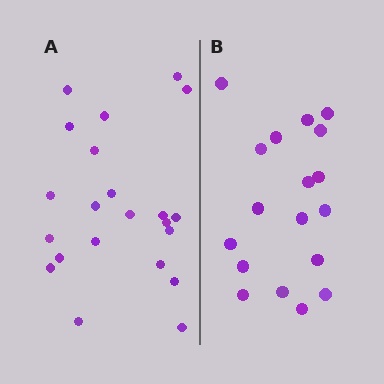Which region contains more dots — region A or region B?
Region A (the left region) has more dots.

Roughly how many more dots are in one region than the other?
Region A has about 4 more dots than region B.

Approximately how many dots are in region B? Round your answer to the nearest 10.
About 20 dots. (The exact count is 18, which rounds to 20.)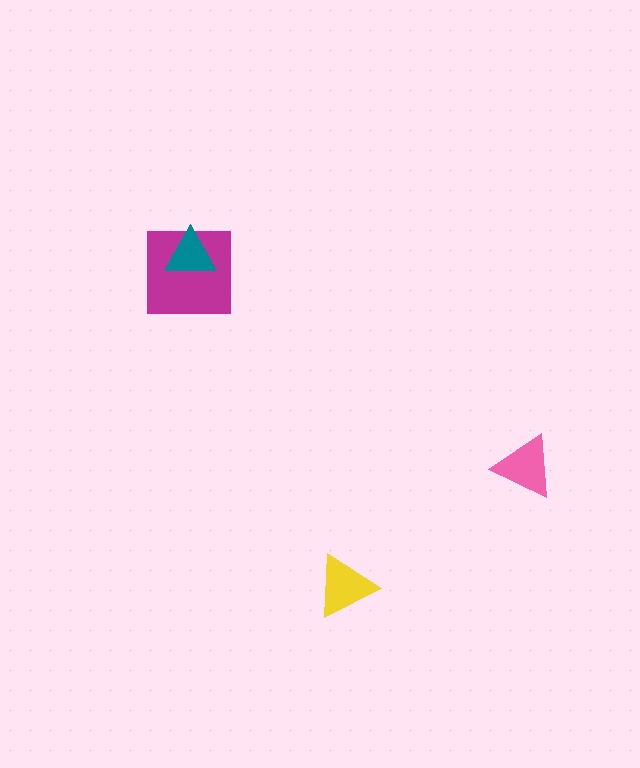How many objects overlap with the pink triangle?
0 objects overlap with the pink triangle.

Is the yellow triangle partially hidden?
No, no other shape covers it.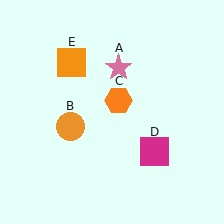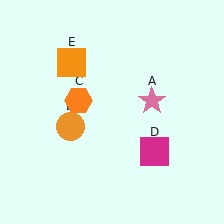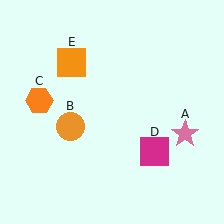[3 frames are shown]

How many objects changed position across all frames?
2 objects changed position: pink star (object A), orange hexagon (object C).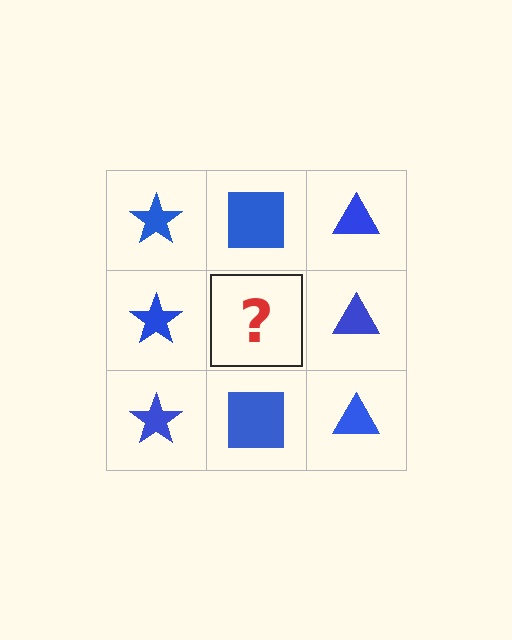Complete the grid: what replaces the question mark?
The question mark should be replaced with a blue square.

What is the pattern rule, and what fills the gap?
The rule is that each column has a consistent shape. The gap should be filled with a blue square.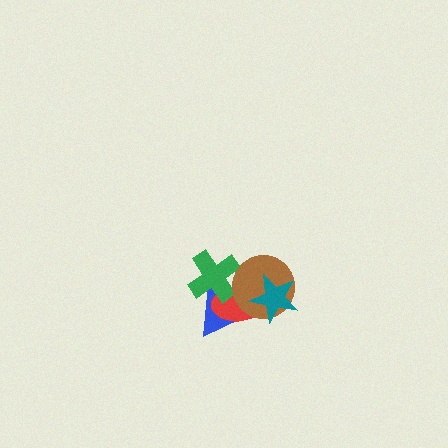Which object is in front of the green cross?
The brown circle is in front of the green cross.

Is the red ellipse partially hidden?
Yes, it is partially covered by another shape.